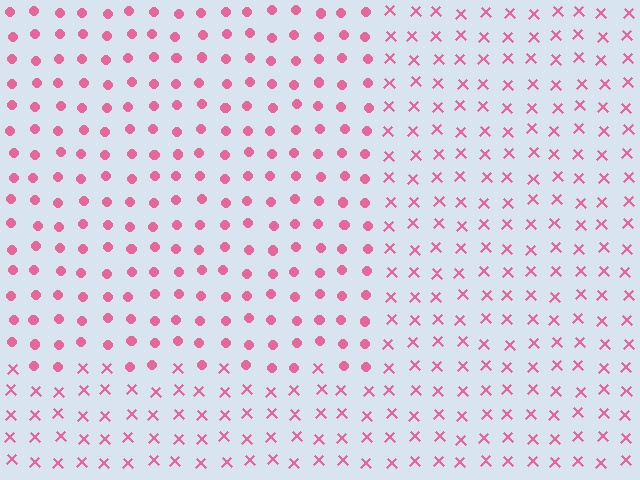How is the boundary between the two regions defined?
The boundary is defined by a change in element shape: circles inside vs. X marks outside. All elements share the same color and spacing.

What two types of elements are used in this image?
The image uses circles inside the rectangle region and X marks outside it.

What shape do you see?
I see a rectangle.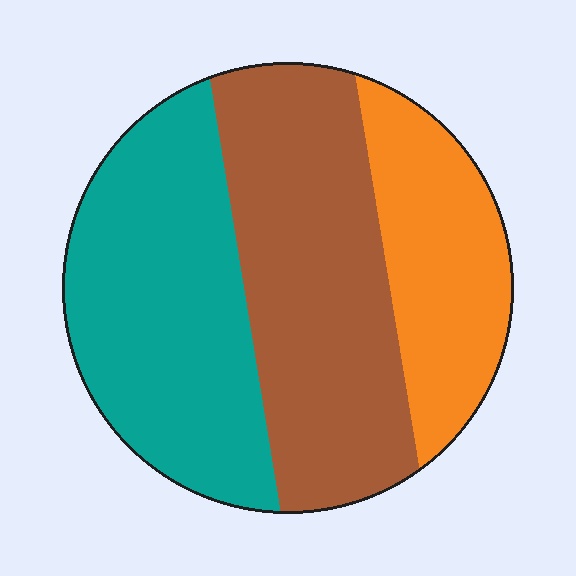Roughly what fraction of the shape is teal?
Teal takes up about three eighths (3/8) of the shape.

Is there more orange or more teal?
Teal.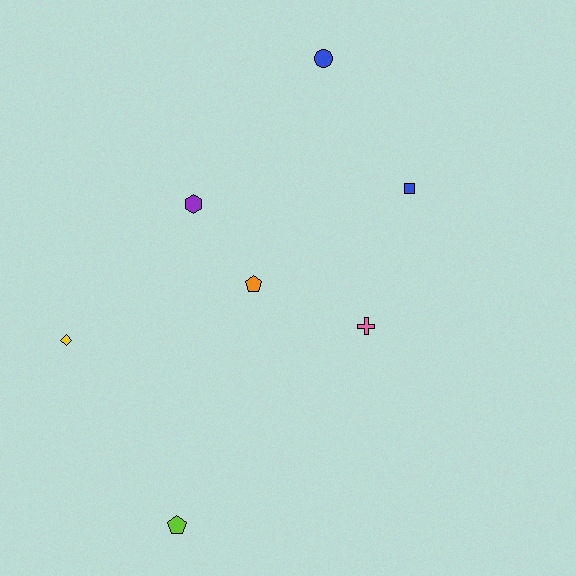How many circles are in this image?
There is 1 circle.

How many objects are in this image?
There are 7 objects.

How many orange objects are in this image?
There is 1 orange object.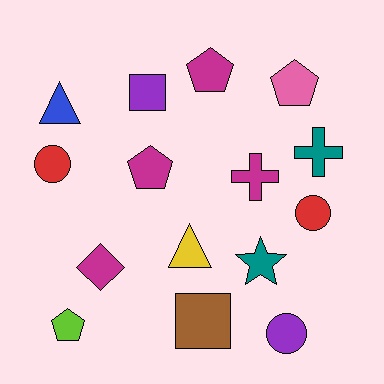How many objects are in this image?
There are 15 objects.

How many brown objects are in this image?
There is 1 brown object.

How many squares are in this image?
There are 2 squares.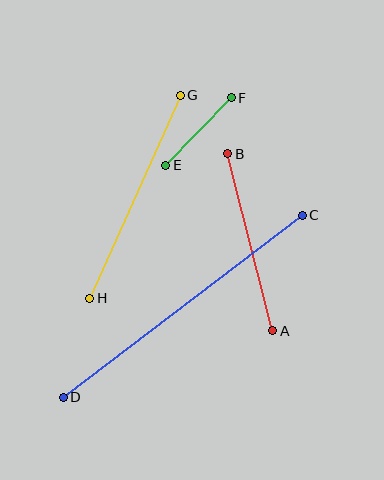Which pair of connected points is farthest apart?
Points C and D are farthest apart.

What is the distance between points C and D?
The distance is approximately 300 pixels.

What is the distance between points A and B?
The distance is approximately 183 pixels.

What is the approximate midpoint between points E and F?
The midpoint is at approximately (199, 131) pixels.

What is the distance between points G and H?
The distance is approximately 222 pixels.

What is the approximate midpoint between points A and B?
The midpoint is at approximately (250, 242) pixels.